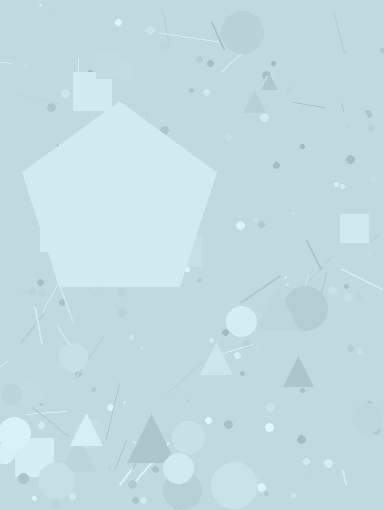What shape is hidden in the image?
A pentagon is hidden in the image.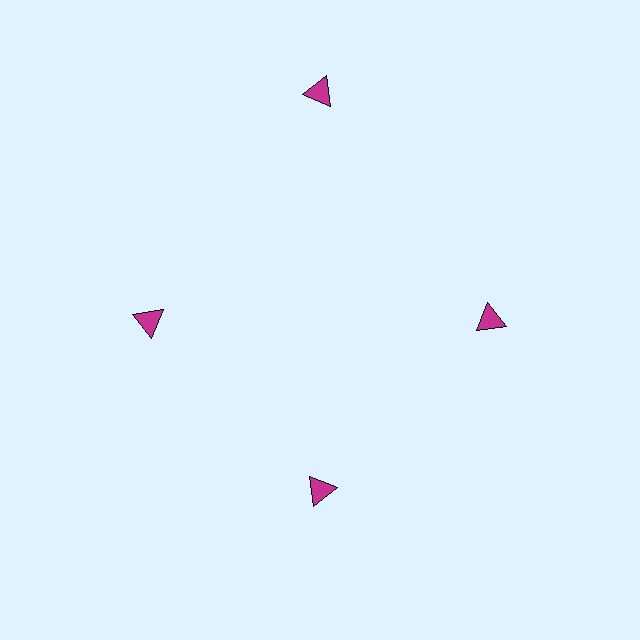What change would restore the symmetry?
The symmetry would be restored by moving it inward, back onto the ring so that all 4 triangles sit at equal angles and equal distance from the center.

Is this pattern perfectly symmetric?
No. The 4 magenta triangles are arranged in a ring, but one element near the 12 o'clock position is pushed outward from the center, breaking the 4-fold rotational symmetry.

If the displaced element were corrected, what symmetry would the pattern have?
It would have 4-fold rotational symmetry — the pattern would map onto itself every 90 degrees.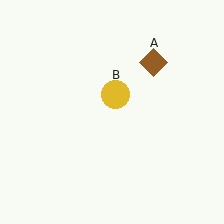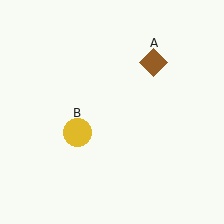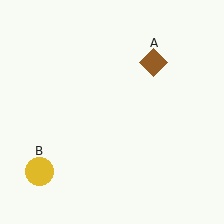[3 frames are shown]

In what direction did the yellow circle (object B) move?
The yellow circle (object B) moved down and to the left.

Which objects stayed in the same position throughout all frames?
Brown diamond (object A) remained stationary.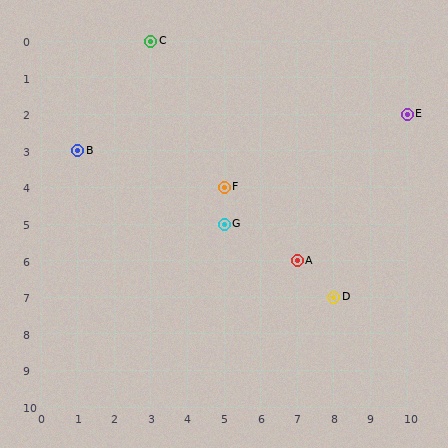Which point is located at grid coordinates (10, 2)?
Point E is at (10, 2).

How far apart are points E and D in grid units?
Points E and D are 2 columns and 5 rows apart (about 5.4 grid units diagonally).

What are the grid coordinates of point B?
Point B is at grid coordinates (1, 3).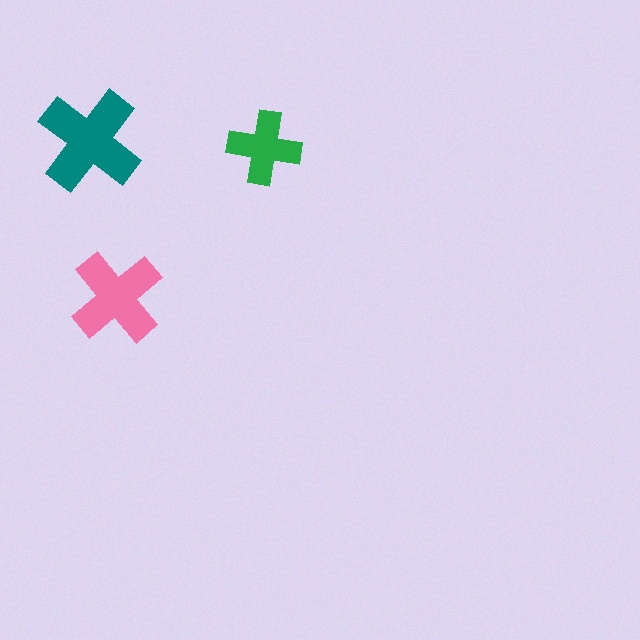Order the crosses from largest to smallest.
the teal one, the pink one, the green one.